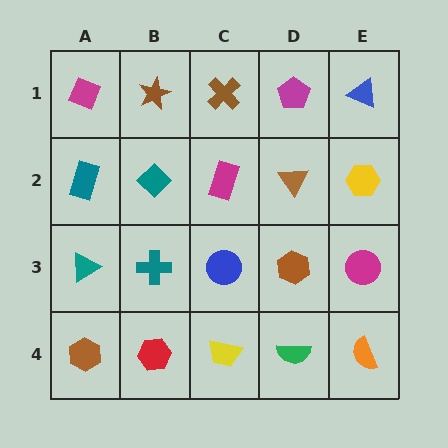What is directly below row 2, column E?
A magenta circle.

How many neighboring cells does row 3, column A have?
3.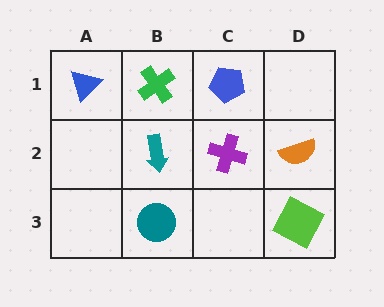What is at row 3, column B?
A teal circle.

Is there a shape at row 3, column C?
No, that cell is empty.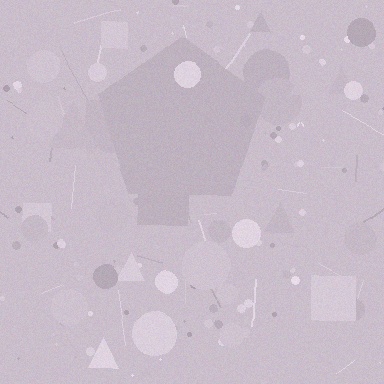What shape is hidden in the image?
A pentagon is hidden in the image.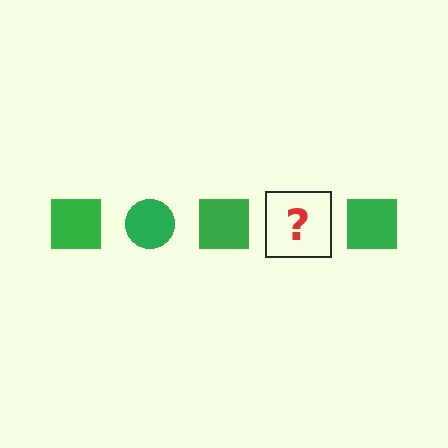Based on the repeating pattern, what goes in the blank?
The blank should be a green circle.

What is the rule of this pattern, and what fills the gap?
The rule is that the pattern cycles through square, circle shapes in green. The gap should be filled with a green circle.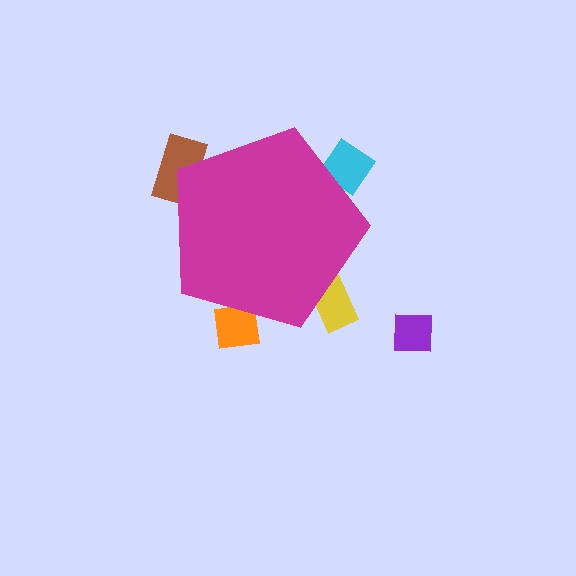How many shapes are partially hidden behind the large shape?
4 shapes are partially hidden.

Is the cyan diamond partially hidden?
Yes, the cyan diamond is partially hidden behind the magenta pentagon.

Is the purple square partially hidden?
No, the purple square is fully visible.